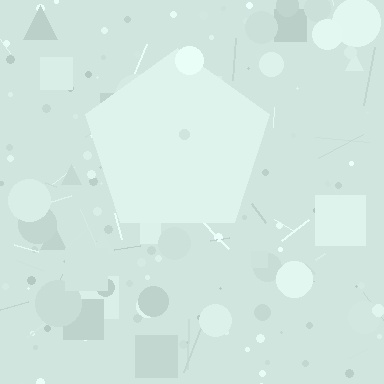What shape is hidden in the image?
A pentagon is hidden in the image.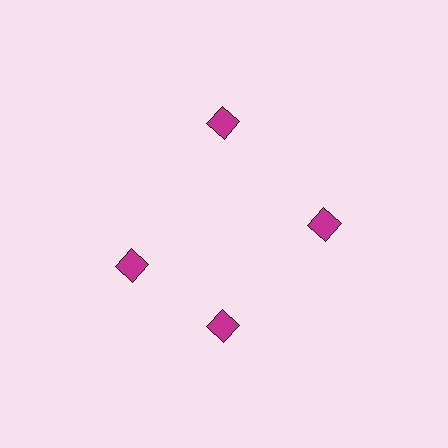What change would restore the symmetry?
The symmetry would be restored by rotating it back into even spacing with its neighbors so that all 4 diamonds sit at equal angles and equal distance from the center.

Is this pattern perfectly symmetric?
No. The 4 magenta diamonds are arranged in a ring, but one element near the 9 o'clock position is rotated out of alignment along the ring, breaking the 4-fold rotational symmetry.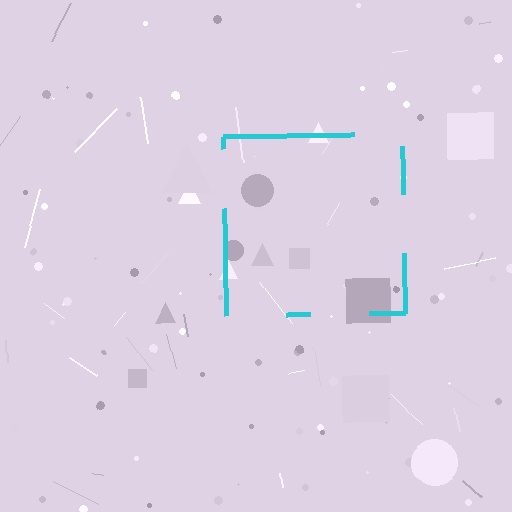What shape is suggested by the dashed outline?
The dashed outline suggests a square.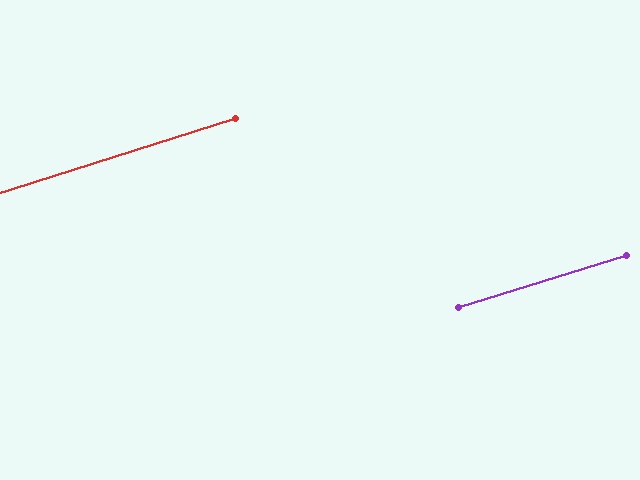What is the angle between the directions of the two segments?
Approximately 0 degrees.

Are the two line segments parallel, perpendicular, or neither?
Parallel — their directions differ by only 0.3°.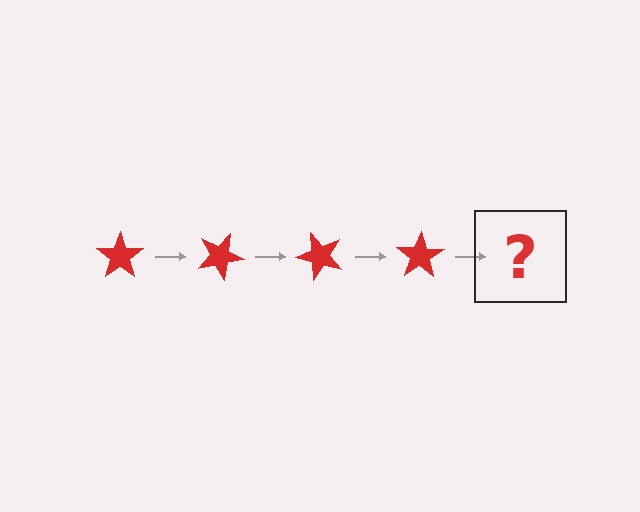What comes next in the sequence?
The next element should be a red star rotated 100 degrees.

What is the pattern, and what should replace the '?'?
The pattern is that the star rotates 25 degrees each step. The '?' should be a red star rotated 100 degrees.